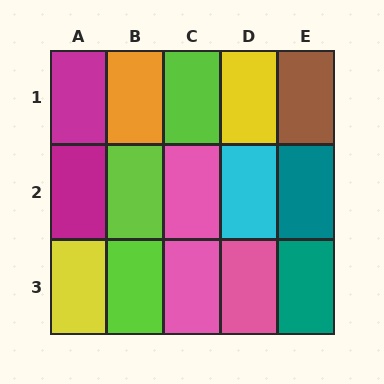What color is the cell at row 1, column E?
Brown.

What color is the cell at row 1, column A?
Magenta.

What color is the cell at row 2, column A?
Magenta.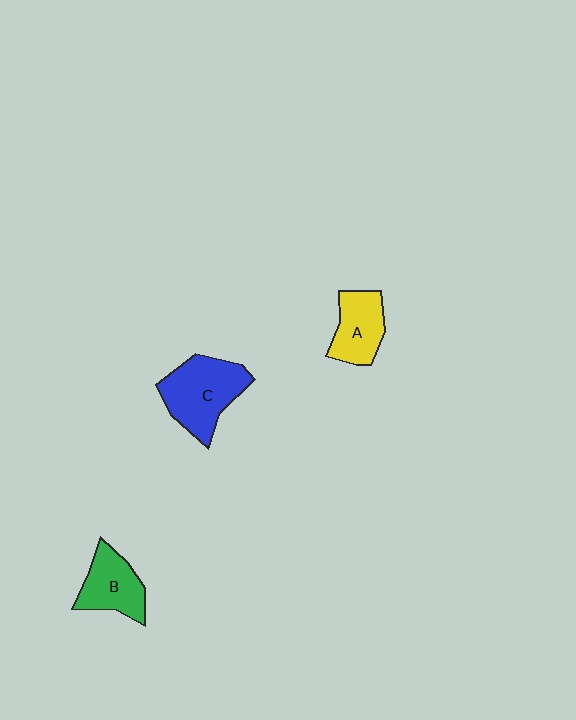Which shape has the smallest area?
Shape A (yellow).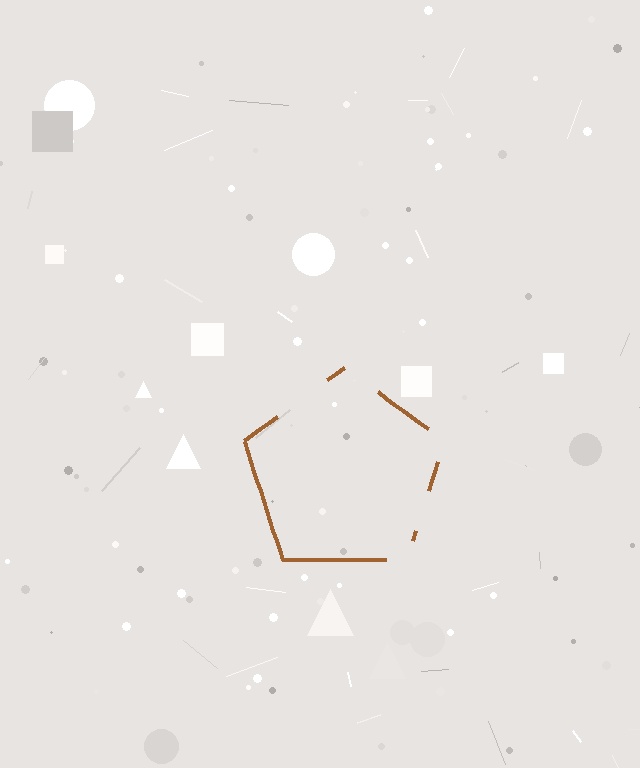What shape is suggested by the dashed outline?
The dashed outline suggests a pentagon.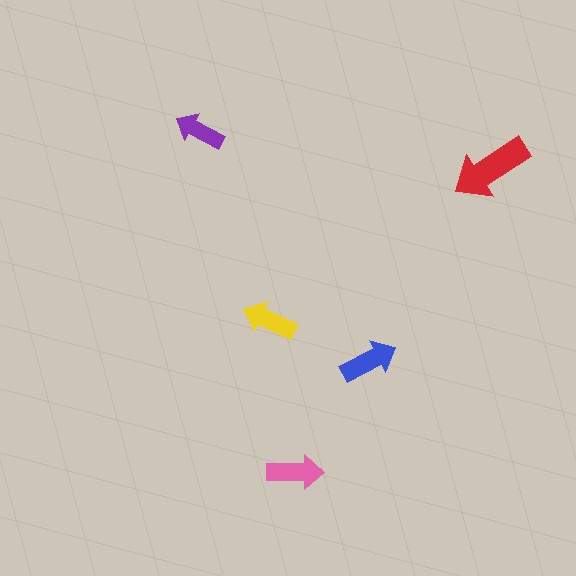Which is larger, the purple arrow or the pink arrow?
The pink one.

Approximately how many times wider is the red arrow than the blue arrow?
About 1.5 times wider.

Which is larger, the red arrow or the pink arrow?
The red one.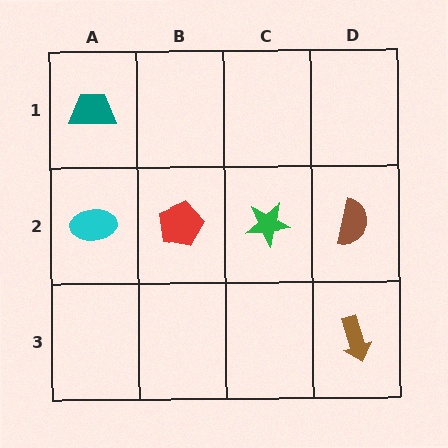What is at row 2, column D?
A brown semicircle.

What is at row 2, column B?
A red pentagon.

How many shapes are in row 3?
1 shape.